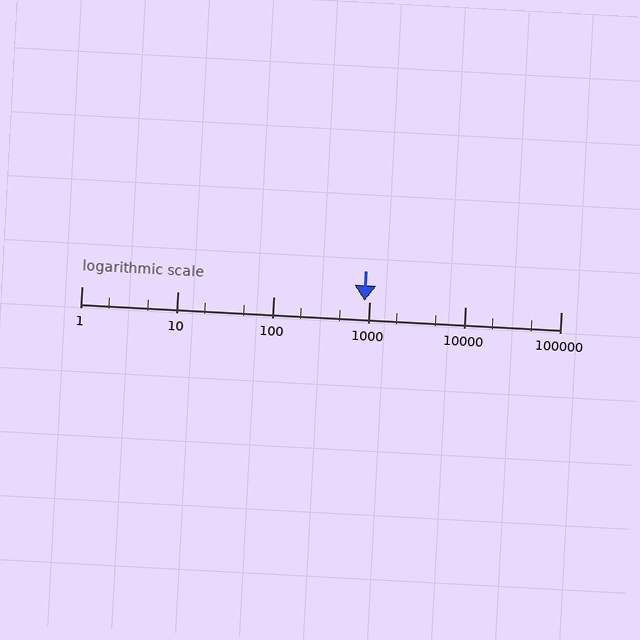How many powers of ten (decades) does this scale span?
The scale spans 5 decades, from 1 to 100000.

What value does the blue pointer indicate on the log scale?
The pointer indicates approximately 900.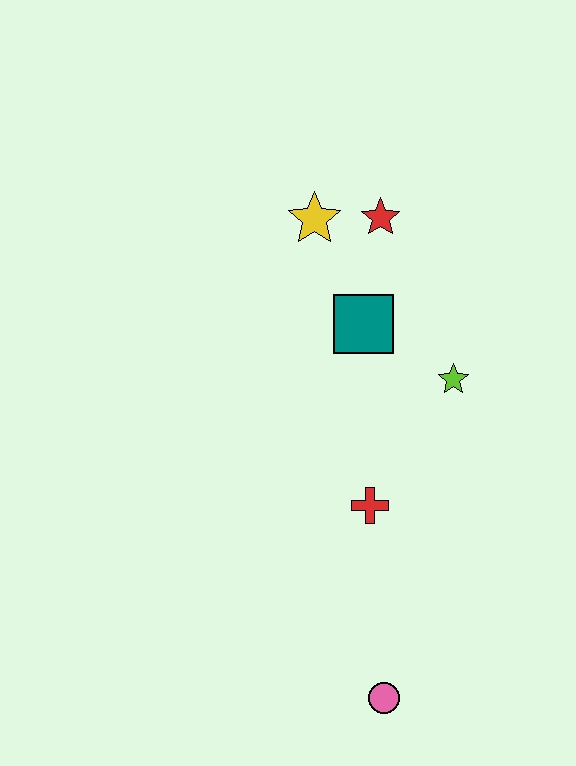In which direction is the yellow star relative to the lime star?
The yellow star is above the lime star.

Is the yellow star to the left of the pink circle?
Yes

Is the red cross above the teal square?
No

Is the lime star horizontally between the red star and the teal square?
No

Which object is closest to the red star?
The yellow star is closest to the red star.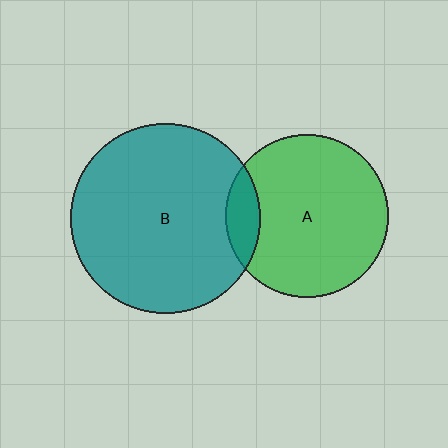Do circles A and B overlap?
Yes.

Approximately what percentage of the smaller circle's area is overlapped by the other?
Approximately 10%.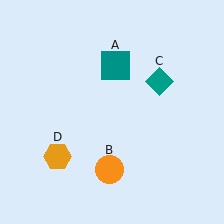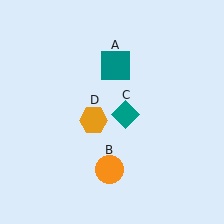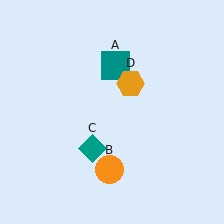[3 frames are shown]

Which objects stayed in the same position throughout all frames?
Teal square (object A) and orange circle (object B) remained stationary.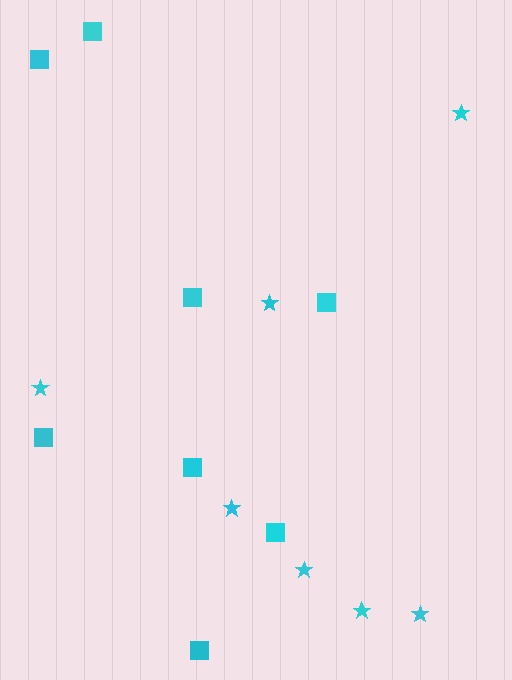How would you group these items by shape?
There are 2 groups: one group of stars (7) and one group of squares (8).